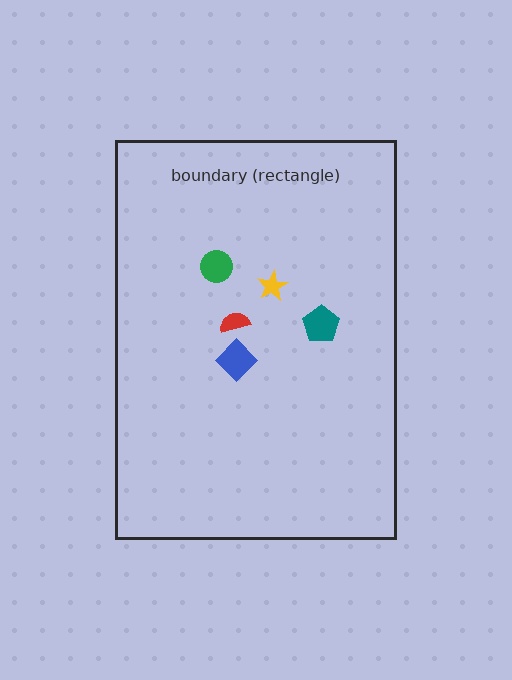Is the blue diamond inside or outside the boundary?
Inside.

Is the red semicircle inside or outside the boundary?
Inside.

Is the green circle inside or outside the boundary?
Inside.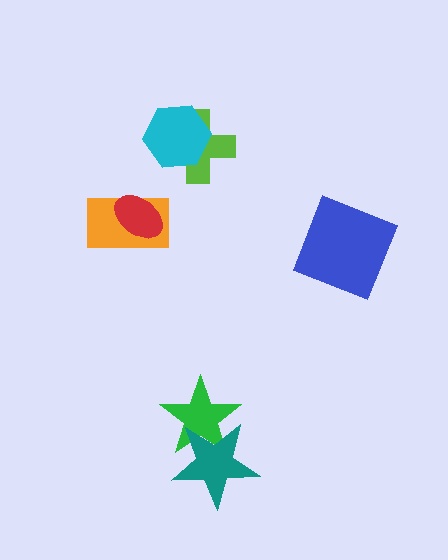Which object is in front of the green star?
The teal star is in front of the green star.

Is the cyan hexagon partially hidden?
No, no other shape covers it.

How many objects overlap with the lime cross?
1 object overlaps with the lime cross.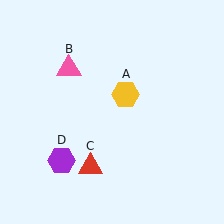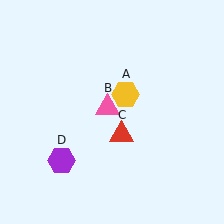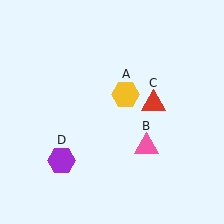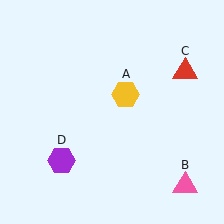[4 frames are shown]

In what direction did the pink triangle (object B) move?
The pink triangle (object B) moved down and to the right.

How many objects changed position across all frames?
2 objects changed position: pink triangle (object B), red triangle (object C).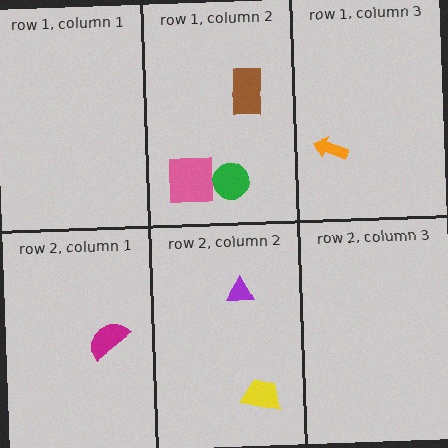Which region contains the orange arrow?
The row 1, column 3 region.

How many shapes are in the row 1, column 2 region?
3.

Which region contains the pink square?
The row 1, column 2 region.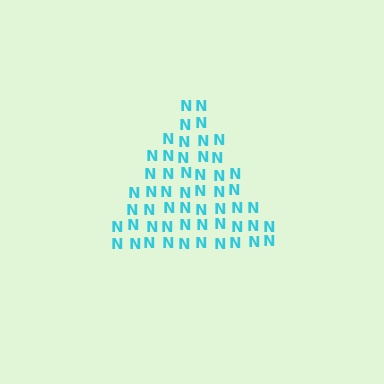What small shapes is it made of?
It is made of small letter N's.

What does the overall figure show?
The overall figure shows a triangle.